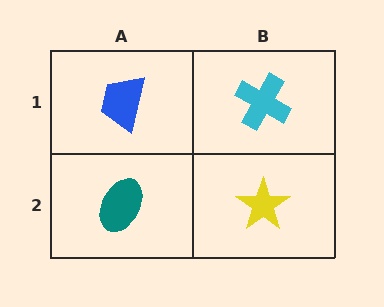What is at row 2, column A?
A teal ellipse.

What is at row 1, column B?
A cyan cross.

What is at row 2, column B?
A yellow star.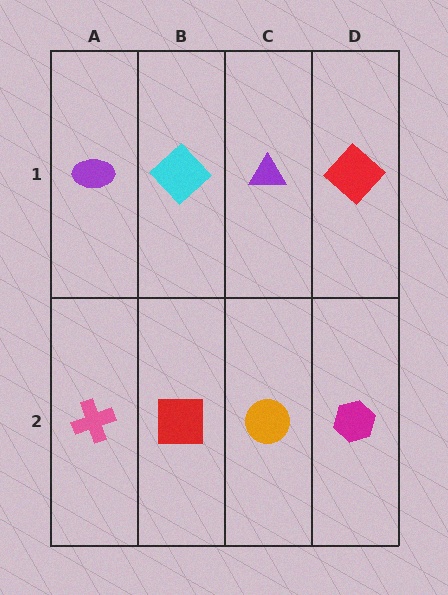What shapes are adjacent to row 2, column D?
A red diamond (row 1, column D), an orange circle (row 2, column C).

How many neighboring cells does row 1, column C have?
3.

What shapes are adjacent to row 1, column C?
An orange circle (row 2, column C), a cyan diamond (row 1, column B), a red diamond (row 1, column D).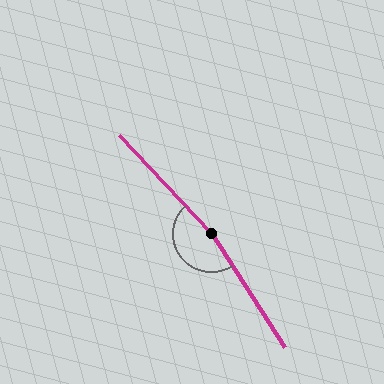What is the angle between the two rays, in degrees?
Approximately 170 degrees.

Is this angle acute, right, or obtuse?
It is obtuse.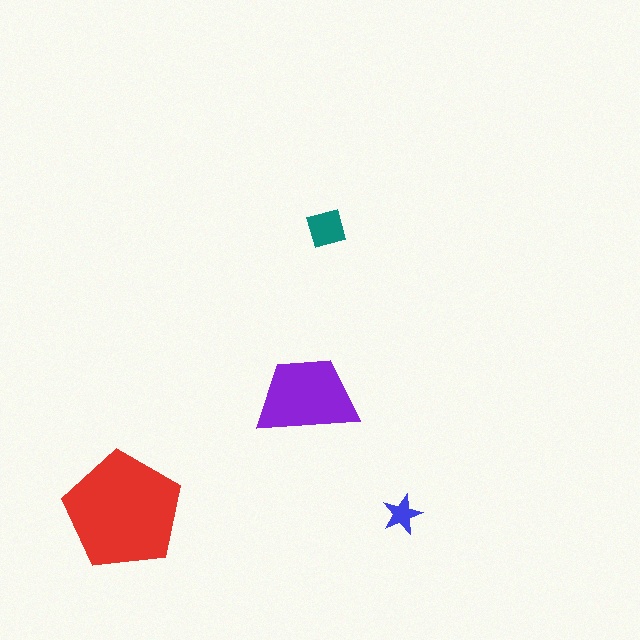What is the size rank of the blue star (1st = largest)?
4th.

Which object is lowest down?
The blue star is bottommost.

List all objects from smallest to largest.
The blue star, the teal square, the purple trapezoid, the red pentagon.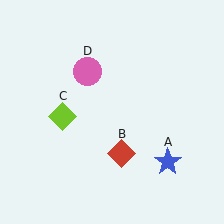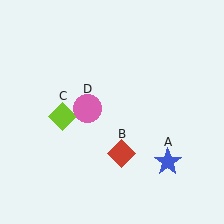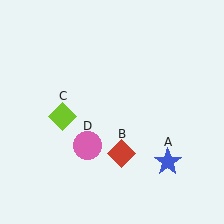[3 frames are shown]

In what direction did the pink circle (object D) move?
The pink circle (object D) moved down.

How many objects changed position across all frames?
1 object changed position: pink circle (object D).